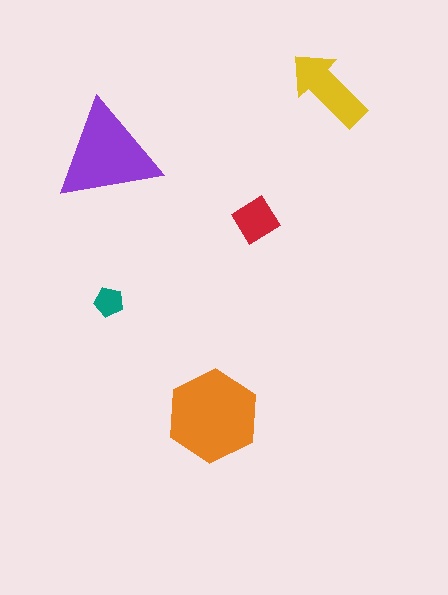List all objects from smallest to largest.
The teal pentagon, the red diamond, the yellow arrow, the purple triangle, the orange hexagon.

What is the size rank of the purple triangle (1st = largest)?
2nd.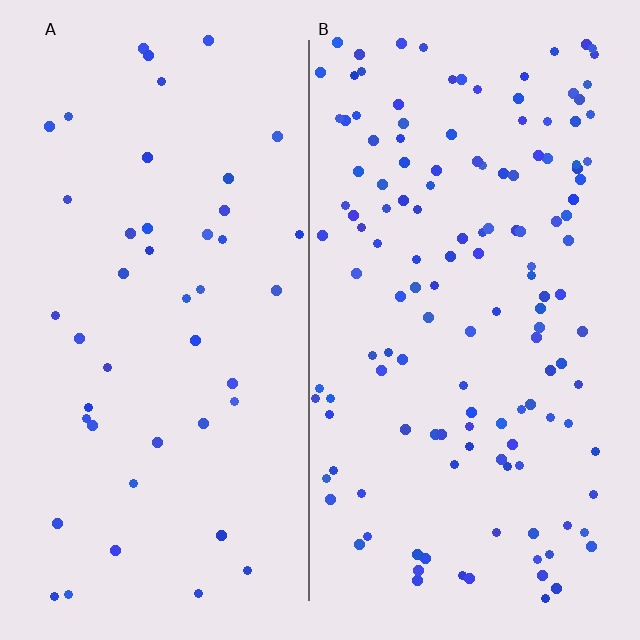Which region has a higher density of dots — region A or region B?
B (the right).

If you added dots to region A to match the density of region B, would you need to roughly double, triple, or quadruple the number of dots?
Approximately triple.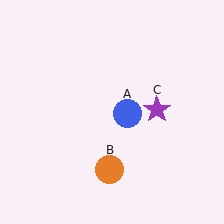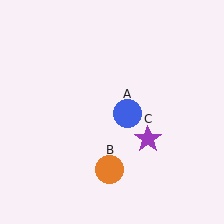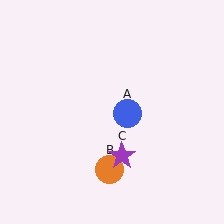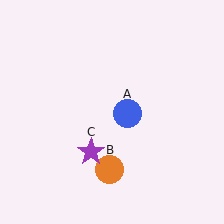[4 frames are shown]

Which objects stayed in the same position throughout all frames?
Blue circle (object A) and orange circle (object B) remained stationary.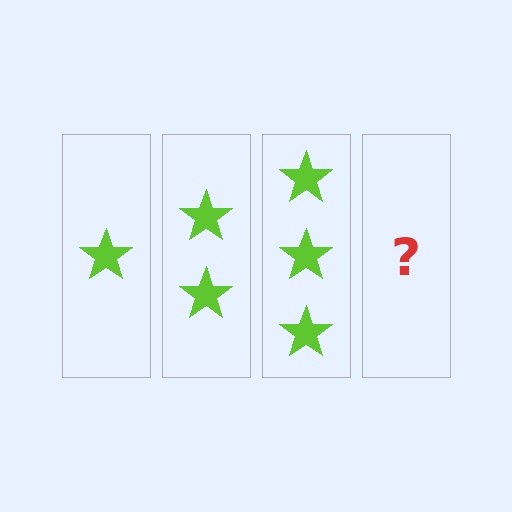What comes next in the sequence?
The next element should be 4 stars.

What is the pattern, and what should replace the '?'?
The pattern is that each step adds one more star. The '?' should be 4 stars.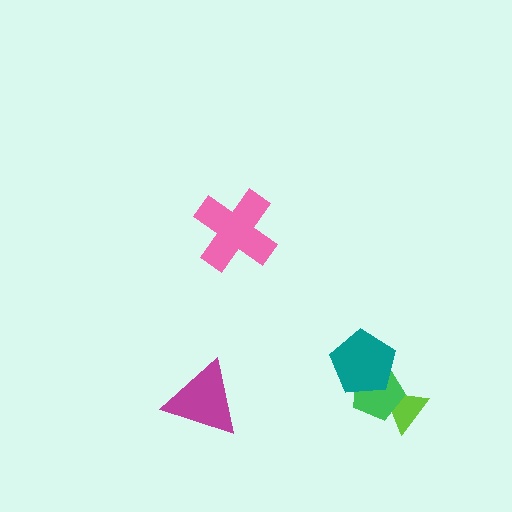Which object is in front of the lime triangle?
The green pentagon is in front of the lime triangle.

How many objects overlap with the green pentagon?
2 objects overlap with the green pentagon.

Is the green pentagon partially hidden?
Yes, it is partially covered by another shape.